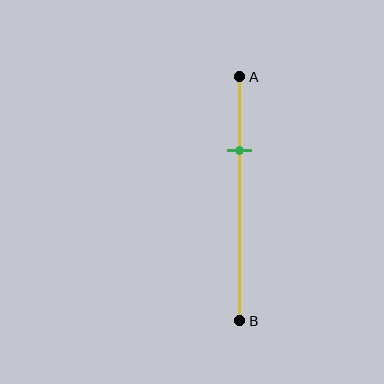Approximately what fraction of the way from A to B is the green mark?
The green mark is approximately 30% of the way from A to B.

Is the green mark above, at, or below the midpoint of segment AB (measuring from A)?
The green mark is above the midpoint of segment AB.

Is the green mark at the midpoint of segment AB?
No, the mark is at about 30% from A, not at the 50% midpoint.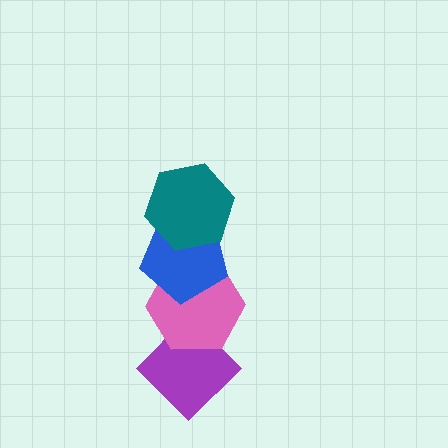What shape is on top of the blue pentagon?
The teal hexagon is on top of the blue pentagon.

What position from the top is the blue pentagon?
The blue pentagon is 2nd from the top.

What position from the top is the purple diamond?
The purple diamond is 4th from the top.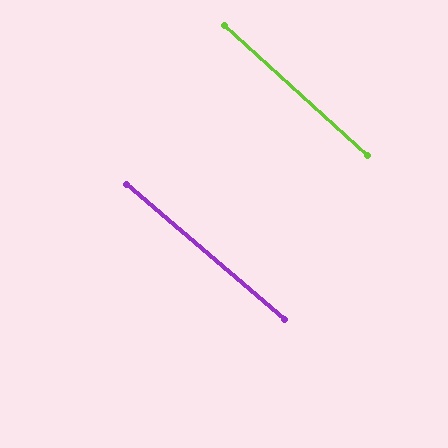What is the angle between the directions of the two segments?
Approximately 1 degree.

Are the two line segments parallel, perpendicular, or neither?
Parallel — their directions differ by only 1.5°.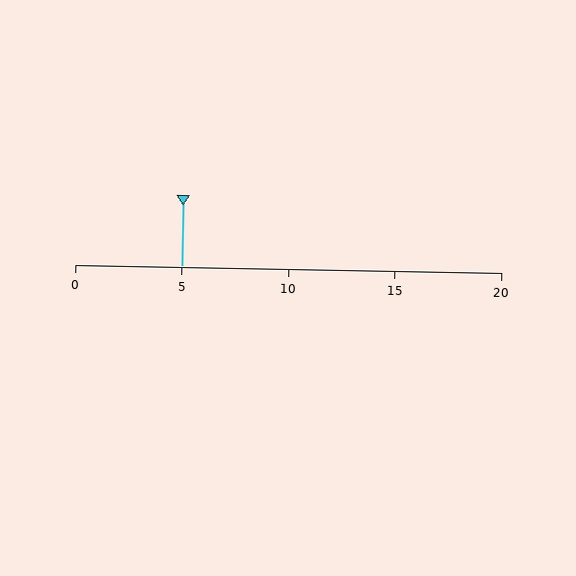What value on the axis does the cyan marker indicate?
The marker indicates approximately 5.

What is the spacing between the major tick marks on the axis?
The major ticks are spaced 5 apart.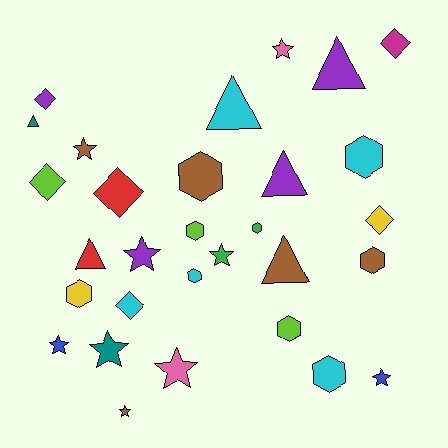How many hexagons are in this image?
There are 9 hexagons.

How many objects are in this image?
There are 30 objects.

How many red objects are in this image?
There are 2 red objects.